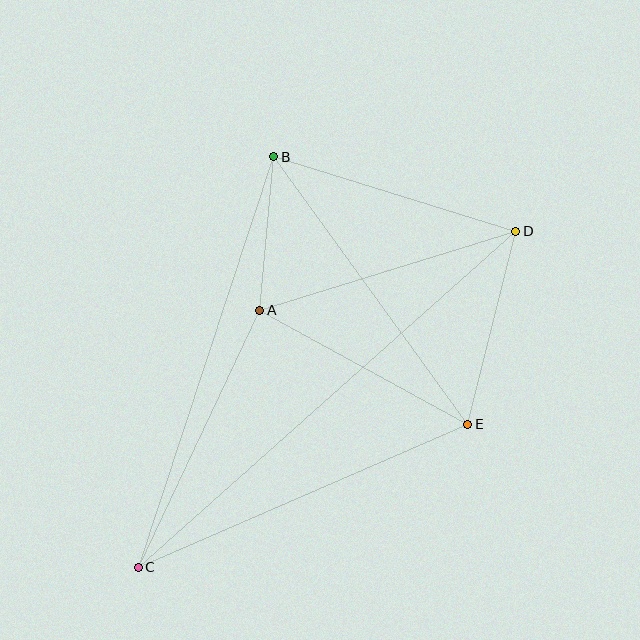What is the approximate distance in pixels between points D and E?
The distance between D and E is approximately 199 pixels.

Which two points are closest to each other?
Points A and B are closest to each other.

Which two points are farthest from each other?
Points C and D are farthest from each other.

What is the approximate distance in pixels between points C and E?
The distance between C and E is approximately 359 pixels.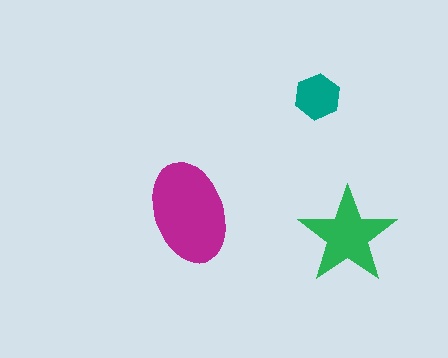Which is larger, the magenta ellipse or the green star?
The magenta ellipse.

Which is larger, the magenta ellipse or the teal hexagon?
The magenta ellipse.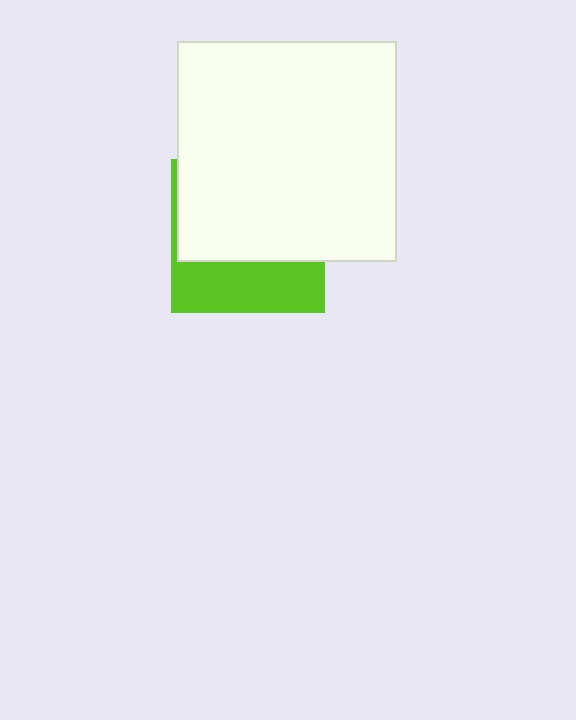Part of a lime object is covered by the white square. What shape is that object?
It is a square.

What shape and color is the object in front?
The object in front is a white square.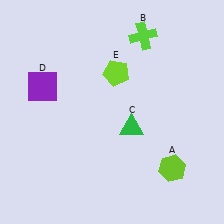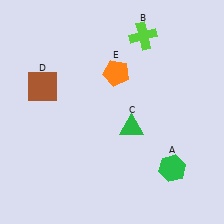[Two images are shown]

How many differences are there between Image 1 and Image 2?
There are 3 differences between the two images.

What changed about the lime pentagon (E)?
In Image 1, E is lime. In Image 2, it changed to orange.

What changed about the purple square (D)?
In Image 1, D is purple. In Image 2, it changed to brown.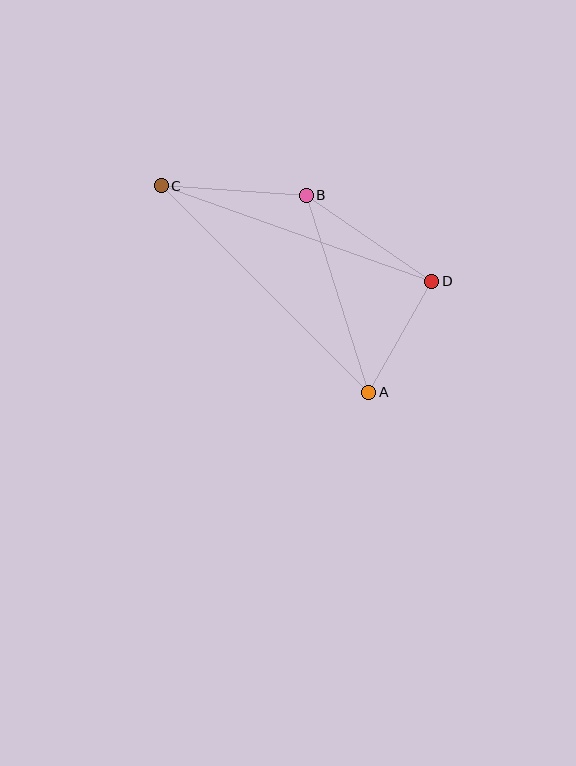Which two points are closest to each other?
Points A and D are closest to each other.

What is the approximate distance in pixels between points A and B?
The distance between A and B is approximately 207 pixels.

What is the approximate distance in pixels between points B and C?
The distance between B and C is approximately 145 pixels.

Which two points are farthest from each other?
Points A and C are farthest from each other.